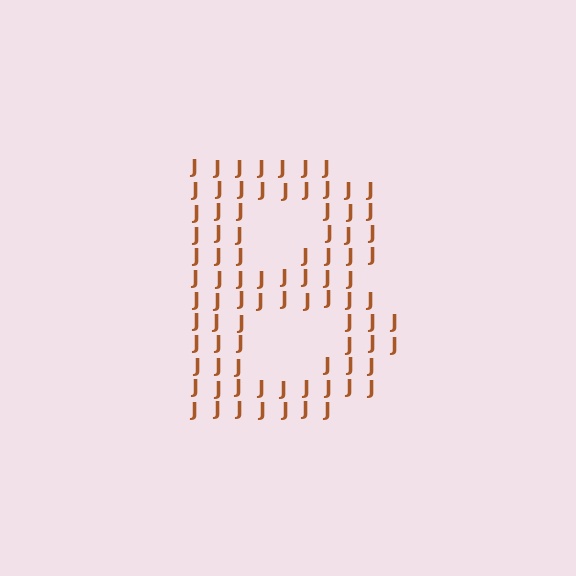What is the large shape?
The large shape is the letter B.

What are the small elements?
The small elements are letter J's.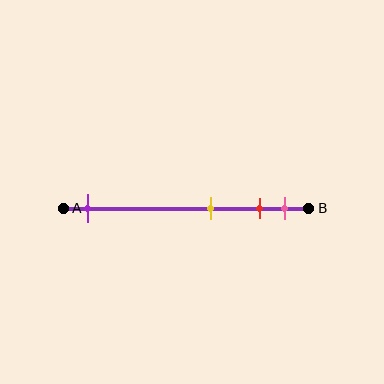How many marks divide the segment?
There are 4 marks dividing the segment.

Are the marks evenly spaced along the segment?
No, the marks are not evenly spaced.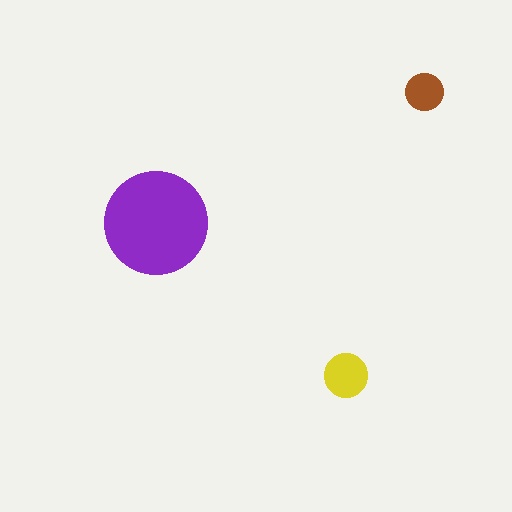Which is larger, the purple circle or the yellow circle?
The purple one.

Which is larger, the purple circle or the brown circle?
The purple one.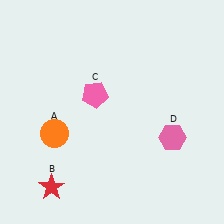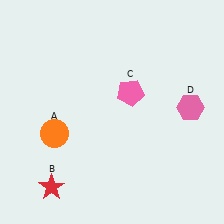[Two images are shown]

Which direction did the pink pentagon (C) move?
The pink pentagon (C) moved right.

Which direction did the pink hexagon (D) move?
The pink hexagon (D) moved up.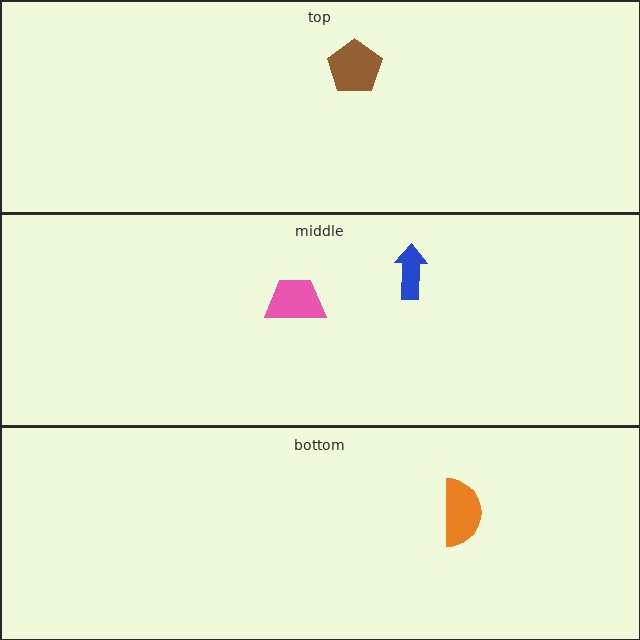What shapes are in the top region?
The brown pentagon.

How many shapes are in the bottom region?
1.